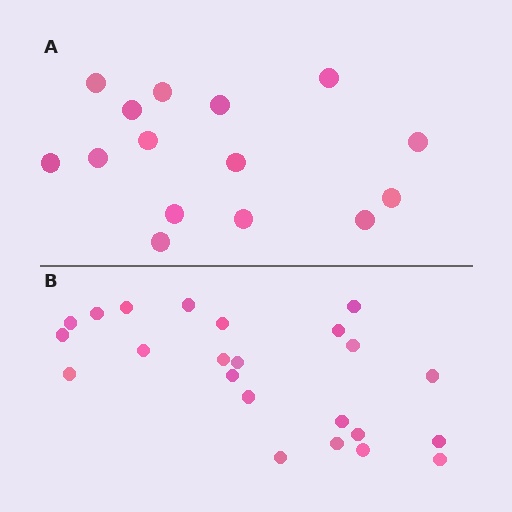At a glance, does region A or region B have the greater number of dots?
Region B (the bottom region) has more dots.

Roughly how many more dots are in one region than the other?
Region B has roughly 8 or so more dots than region A.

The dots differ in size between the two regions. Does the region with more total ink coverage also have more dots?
No. Region A has more total ink coverage because its dots are larger, but region B actually contains more individual dots. Total area can be misleading — the number of items is what matters here.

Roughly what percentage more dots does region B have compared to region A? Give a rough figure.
About 55% more.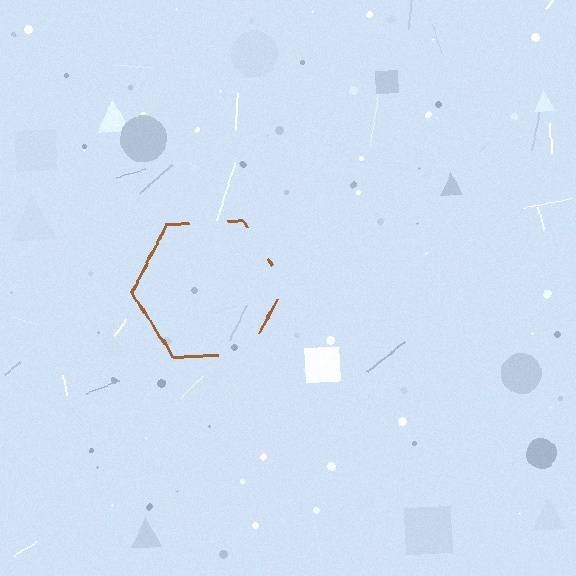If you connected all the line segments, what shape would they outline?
They would outline a hexagon.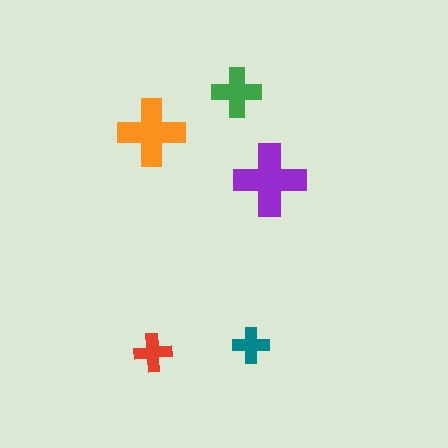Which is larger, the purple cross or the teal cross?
The purple one.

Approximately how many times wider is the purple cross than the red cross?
About 2 times wider.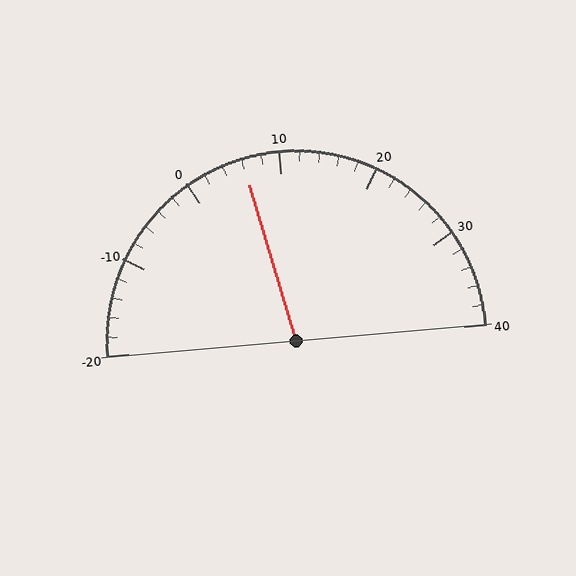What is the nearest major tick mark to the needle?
The nearest major tick mark is 10.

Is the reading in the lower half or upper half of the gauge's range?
The reading is in the lower half of the range (-20 to 40).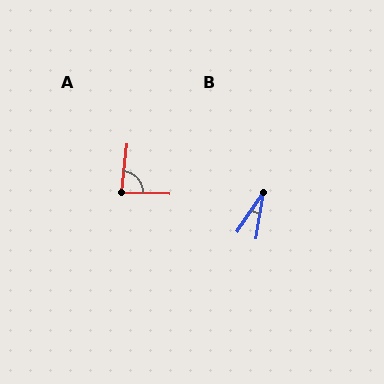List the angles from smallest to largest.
B (24°), A (86°).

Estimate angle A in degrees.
Approximately 86 degrees.